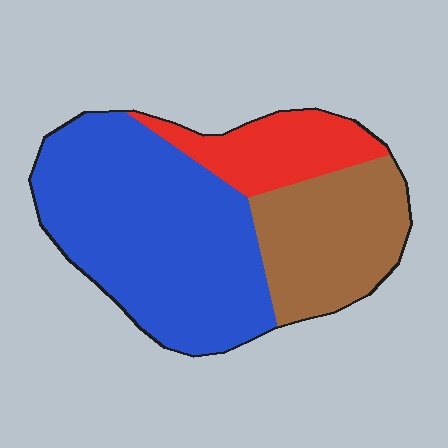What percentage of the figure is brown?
Brown covers around 25% of the figure.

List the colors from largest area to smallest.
From largest to smallest: blue, brown, red.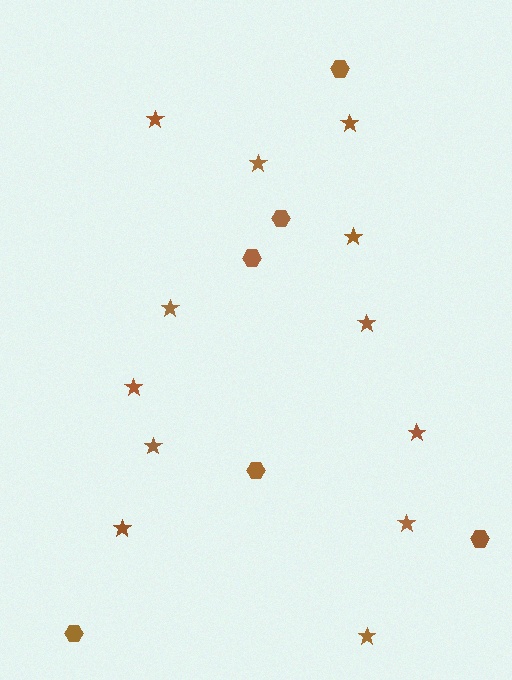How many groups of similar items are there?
There are 2 groups: one group of stars (12) and one group of hexagons (6).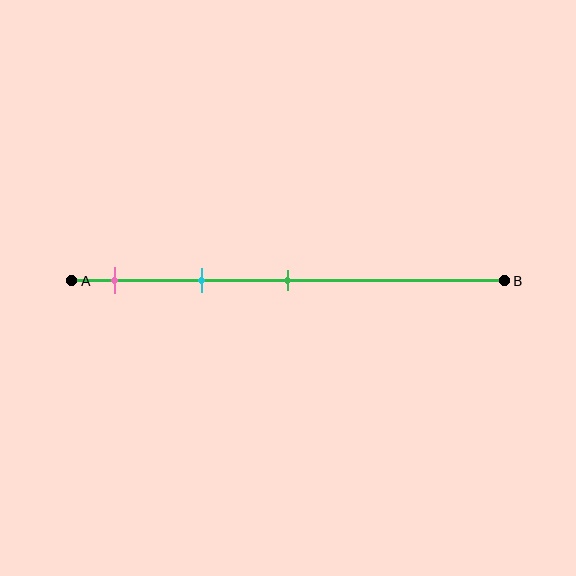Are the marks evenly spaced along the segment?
Yes, the marks are approximately evenly spaced.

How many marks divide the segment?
There are 3 marks dividing the segment.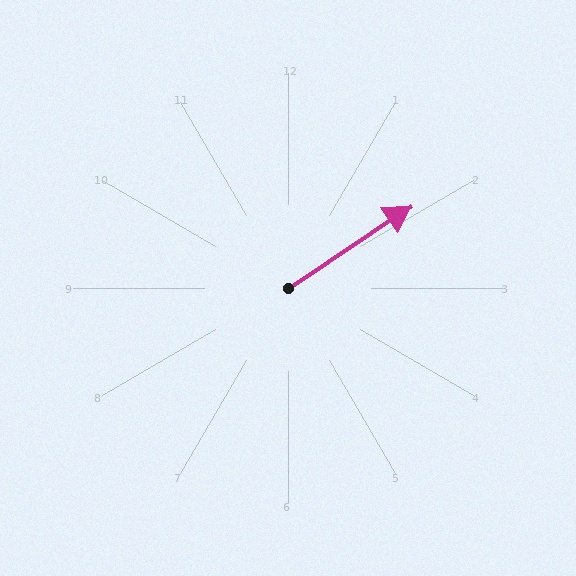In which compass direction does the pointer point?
Northeast.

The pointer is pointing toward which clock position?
Roughly 2 o'clock.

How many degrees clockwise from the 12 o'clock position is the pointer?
Approximately 56 degrees.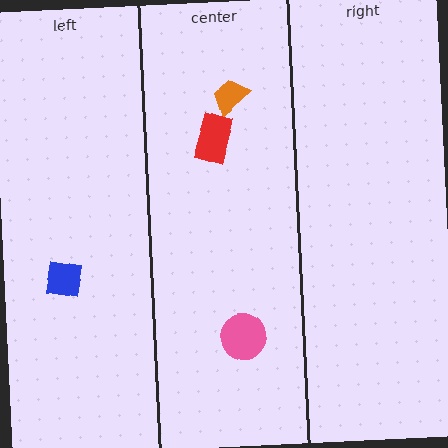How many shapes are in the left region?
1.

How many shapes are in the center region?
3.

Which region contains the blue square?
The left region.